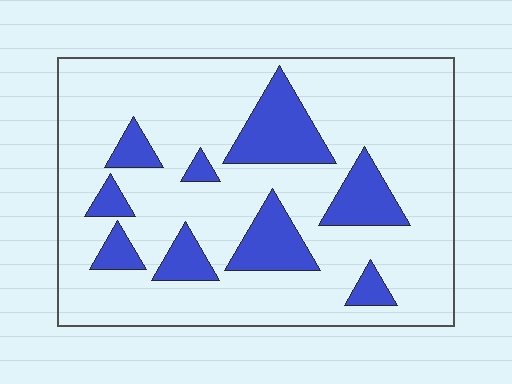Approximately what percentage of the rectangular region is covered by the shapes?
Approximately 20%.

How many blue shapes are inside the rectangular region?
9.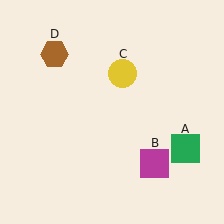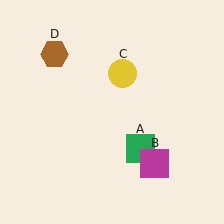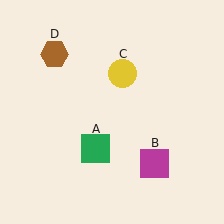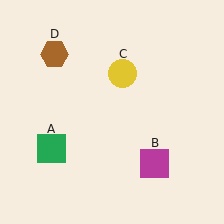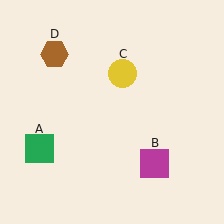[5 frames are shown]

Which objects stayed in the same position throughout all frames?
Magenta square (object B) and yellow circle (object C) and brown hexagon (object D) remained stationary.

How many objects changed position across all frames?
1 object changed position: green square (object A).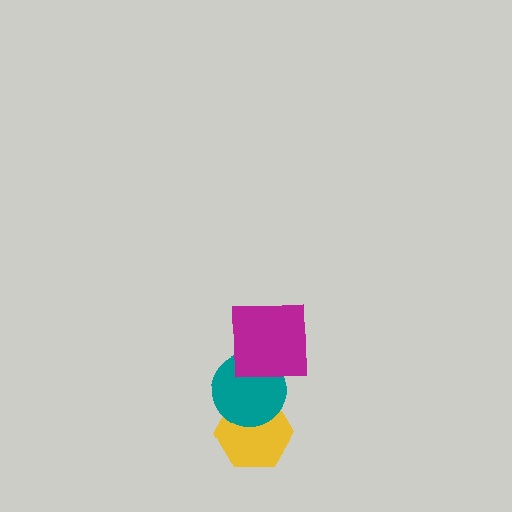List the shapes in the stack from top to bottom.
From top to bottom: the magenta square, the teal circle, the yellow hexagon.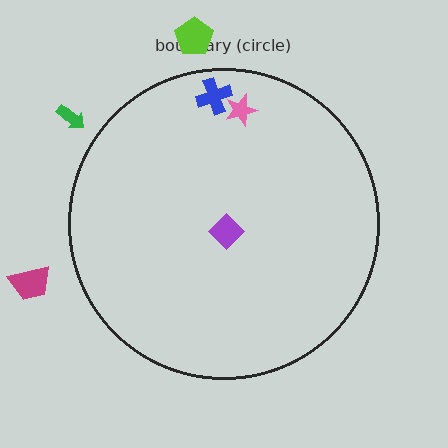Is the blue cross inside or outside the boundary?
Inside.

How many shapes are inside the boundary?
3 inside, 3 outside.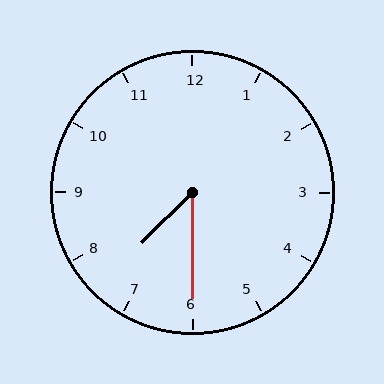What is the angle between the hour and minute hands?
Approximately 45 degrees.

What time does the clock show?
7:30.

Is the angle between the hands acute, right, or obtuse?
It is acute.